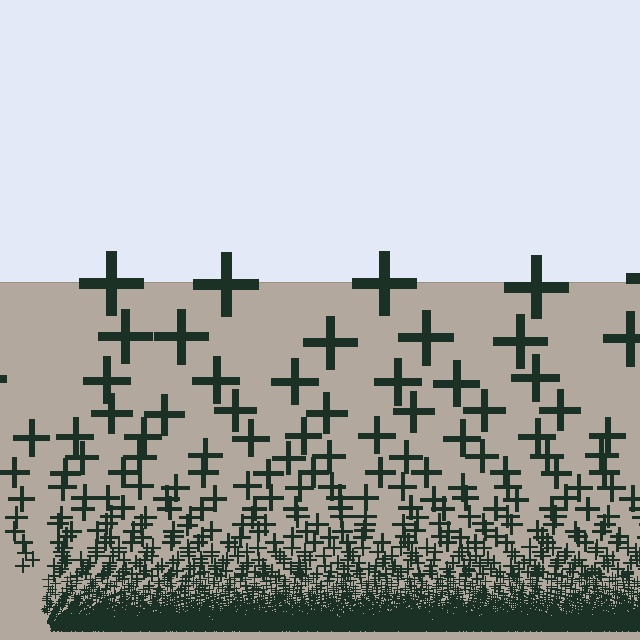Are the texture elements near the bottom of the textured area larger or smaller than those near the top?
Smaller. The gradient is inverted — elements near the bottom are smaller and denser.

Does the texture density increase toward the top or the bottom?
Density increases toward the bottom.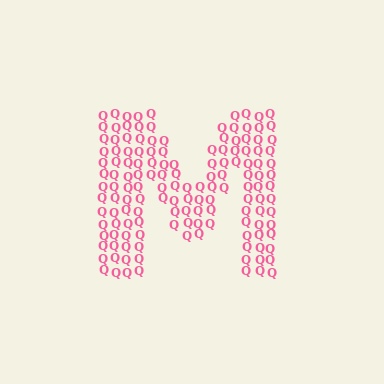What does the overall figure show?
The overall figure shows the letter M.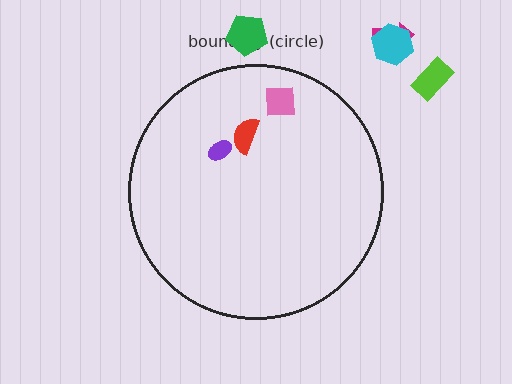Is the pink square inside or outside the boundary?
Inside.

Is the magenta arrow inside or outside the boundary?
Outside.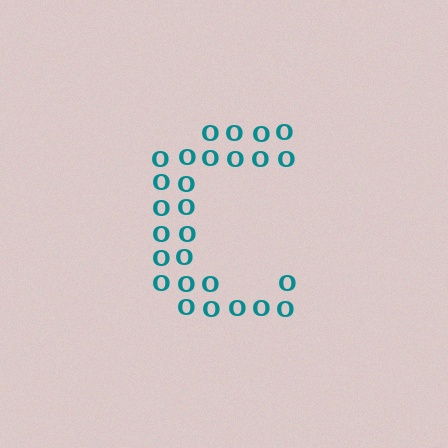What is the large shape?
The large shape is the letter C.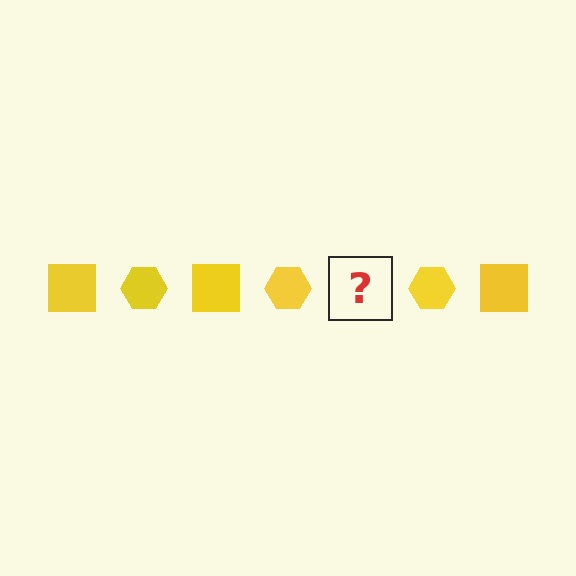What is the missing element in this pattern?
The missing element is a yellow square.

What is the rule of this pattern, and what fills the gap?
The rule is that the pattern cycles through square, hexagon shapes in yellow. The gap should be filled with a yellow square.